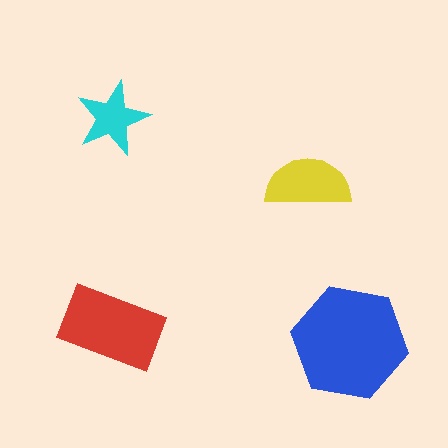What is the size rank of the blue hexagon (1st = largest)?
1st.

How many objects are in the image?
There are 4 objects in the image.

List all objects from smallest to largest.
The cyan star, the yellow semicircle, the red rectangle, the blue hexagon.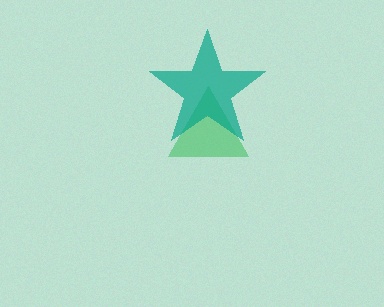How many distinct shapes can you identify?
There are 2 distinct shapes: a green triangle, a teal star.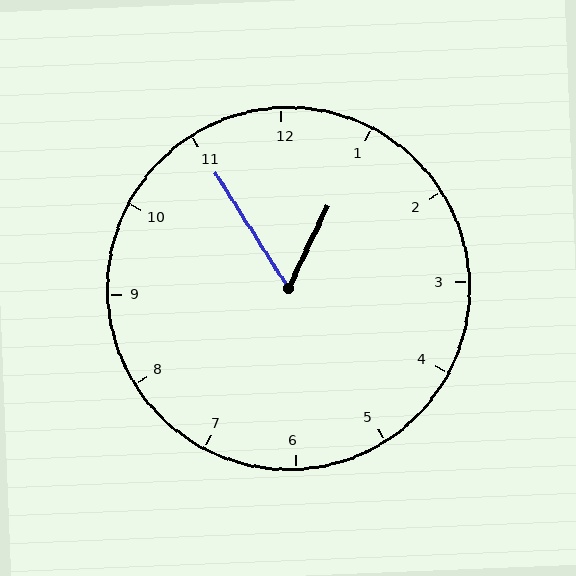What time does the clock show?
12:55.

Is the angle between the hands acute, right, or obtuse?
It is acute.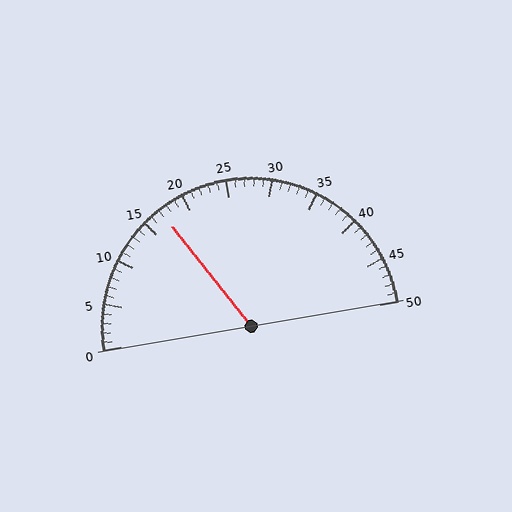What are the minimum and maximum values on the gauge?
The gauge ranges from 0 to 50.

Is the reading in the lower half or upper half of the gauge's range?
The reading is in the lower half of the range (0 to 50).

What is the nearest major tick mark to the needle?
The nearest major tick mark is 15.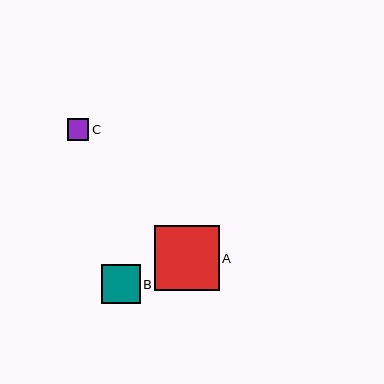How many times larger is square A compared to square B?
Square A is approximately 1.7 times the size of square B.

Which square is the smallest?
Square C is the smallest with a size of approximately 21 pixels.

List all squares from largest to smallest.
From largest to smallest: A, B, C.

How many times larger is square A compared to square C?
Square A is approximately 3.0 times the size of square C.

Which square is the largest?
Square A is the largest with a size of approximately 65 pixels.